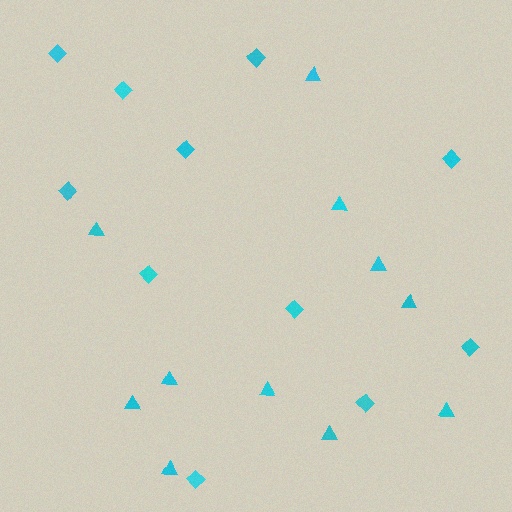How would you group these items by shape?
There are 2 groups: one group of triangles (11) and one group of diamonds (11).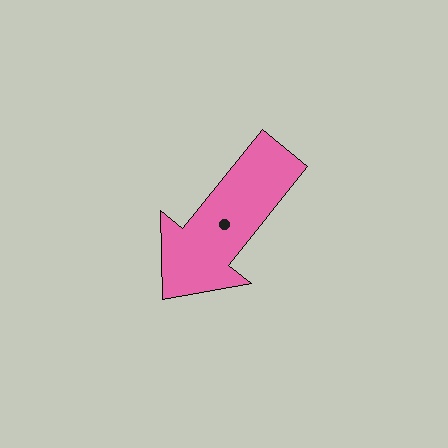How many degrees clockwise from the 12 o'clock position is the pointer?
Approximately 219 degrees.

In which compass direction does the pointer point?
Southwest.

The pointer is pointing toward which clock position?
Roughly 7 o'clock.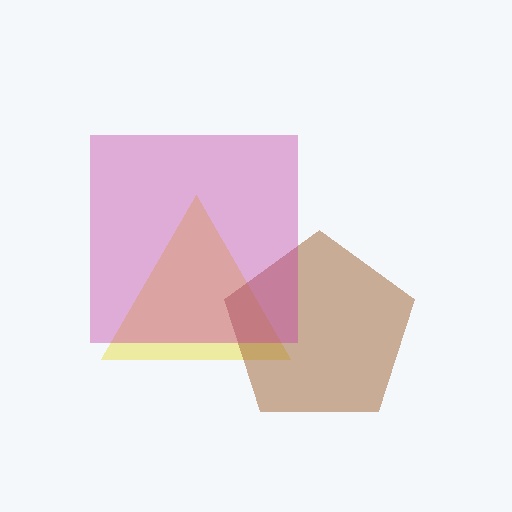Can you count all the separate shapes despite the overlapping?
Yes, there are 3 separate shapes.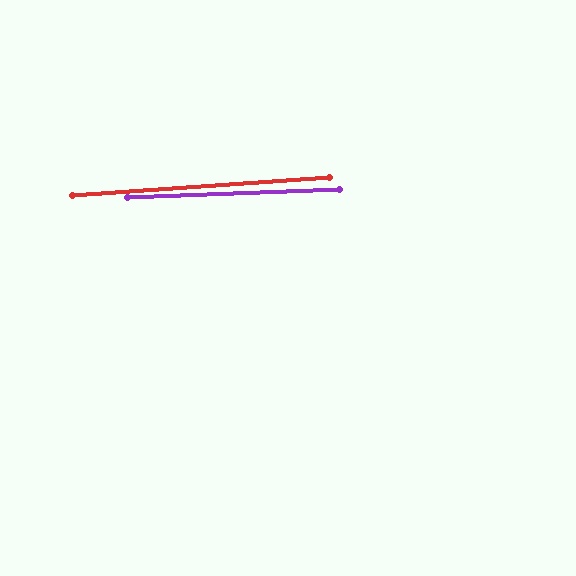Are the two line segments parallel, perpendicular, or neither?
Parallel — their directions differ by only 1.9°.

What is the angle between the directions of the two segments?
Approximately 2 degrees.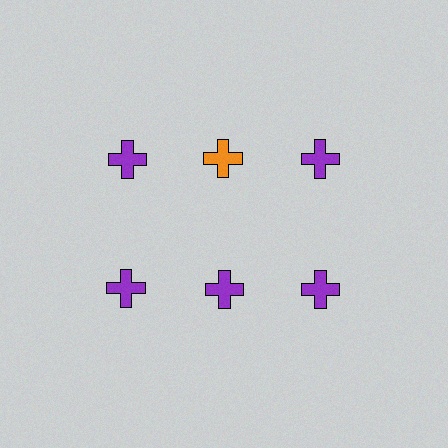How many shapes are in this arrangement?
There are 6 shapes arranged in a grid pattern.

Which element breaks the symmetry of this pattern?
The orange cross in the top row, second from left column breaks the symmetry. All other shapes are purple crosses.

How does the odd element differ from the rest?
It has a different color: orange instead of purple.